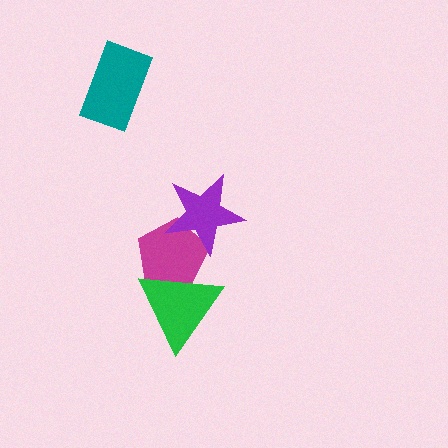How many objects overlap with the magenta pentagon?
2 objects overlap with the magenta pentagon.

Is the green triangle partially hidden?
No, no other shape covers it.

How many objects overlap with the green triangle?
1 object overlaps with the green triangle.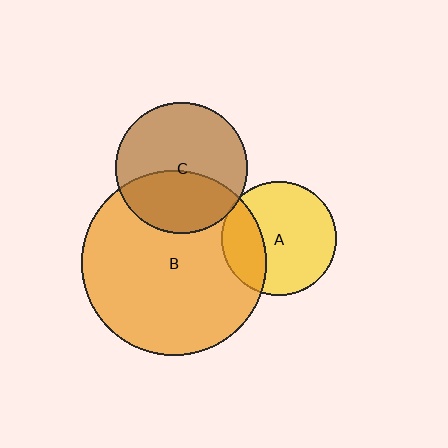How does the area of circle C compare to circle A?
Approximately 1.3 times.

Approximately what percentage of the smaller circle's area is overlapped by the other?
Approximately 25%.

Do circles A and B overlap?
Yes.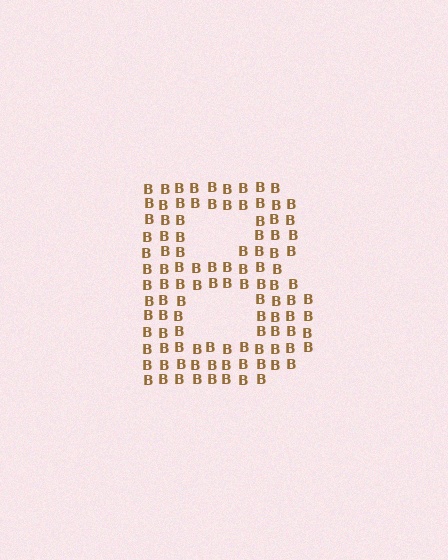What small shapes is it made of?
It is made of small letter B's.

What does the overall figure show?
The overall figure shows the letter B.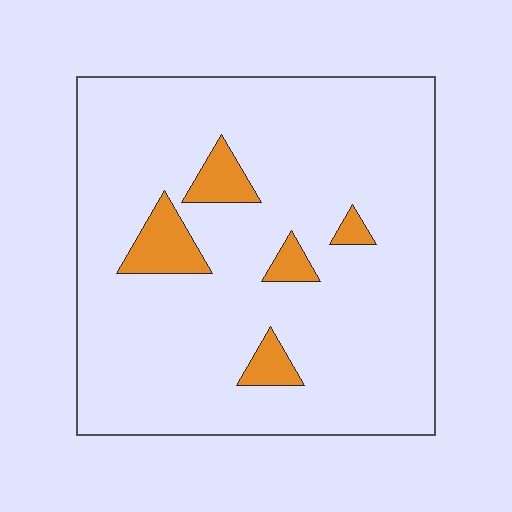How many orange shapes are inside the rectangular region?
5.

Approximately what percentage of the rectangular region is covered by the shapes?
Approximately 10%.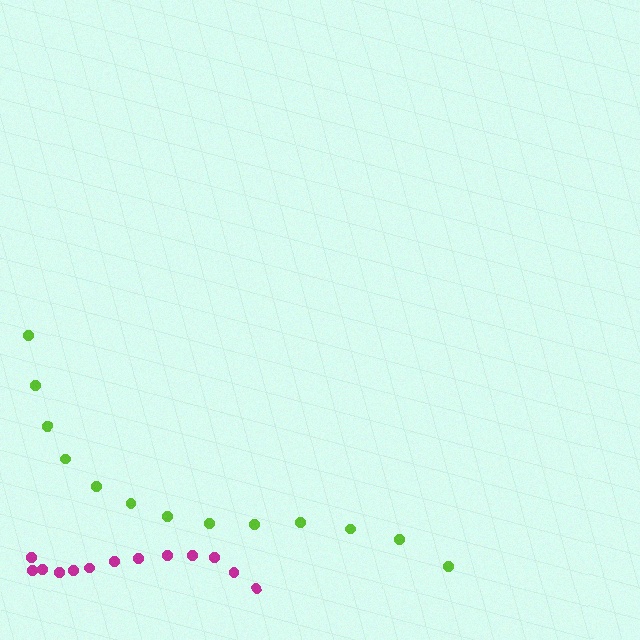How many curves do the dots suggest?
There are 2 distinct paths.